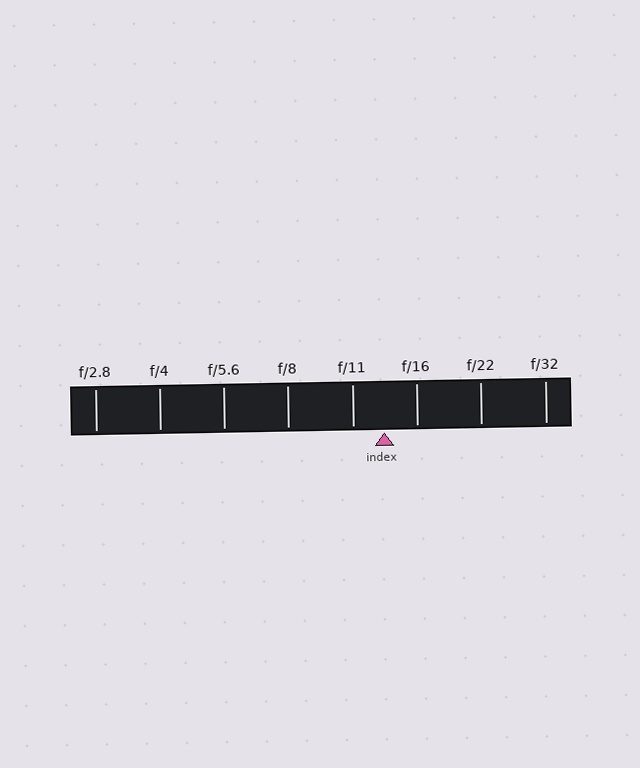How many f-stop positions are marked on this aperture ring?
There are 8 f-stop positions marked.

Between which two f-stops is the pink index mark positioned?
The index mark is between f/11 and f/16.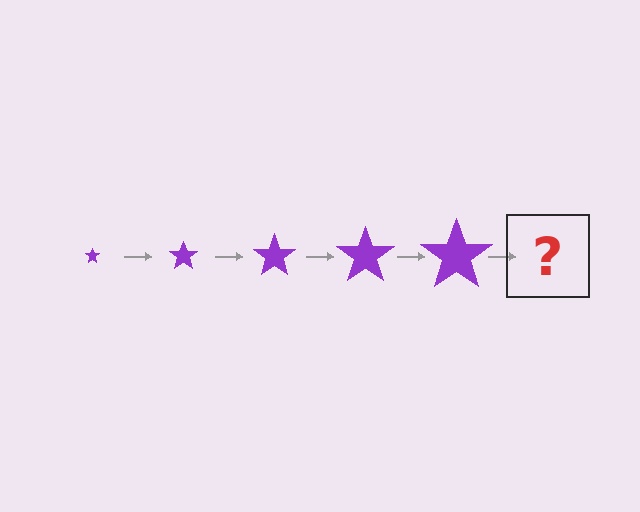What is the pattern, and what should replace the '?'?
The pattern is that the star gets progressively larger each step. The '?' should be a purple star, larger than the previous one.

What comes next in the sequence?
The next element should be a purple star, larger than the previous one.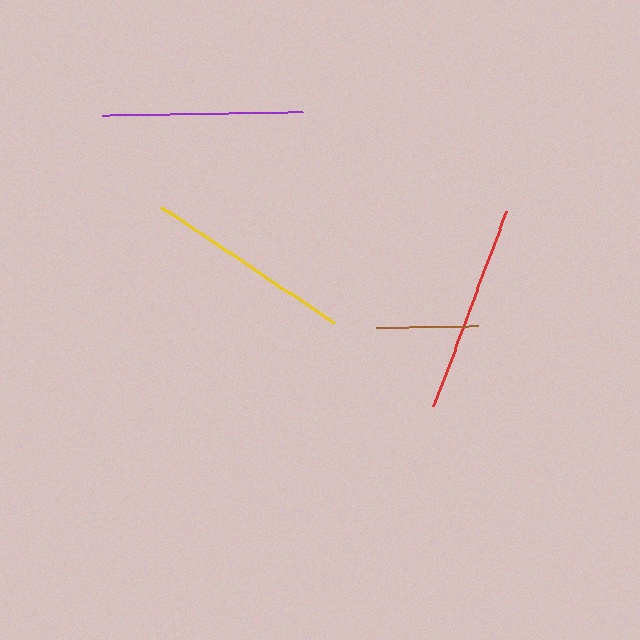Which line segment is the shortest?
The brown line is the shortest at approximately 103 pixels.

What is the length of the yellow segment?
The yellow segment is approximately 208 pixels long.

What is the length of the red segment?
The red segment is approximately 209 pixels long.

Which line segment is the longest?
The red line is the longest at approximately 209 pixels.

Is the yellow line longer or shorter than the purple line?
The yellow line is longer than the purple line.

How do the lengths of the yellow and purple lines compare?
The yellow and purple lines are approximately the same length.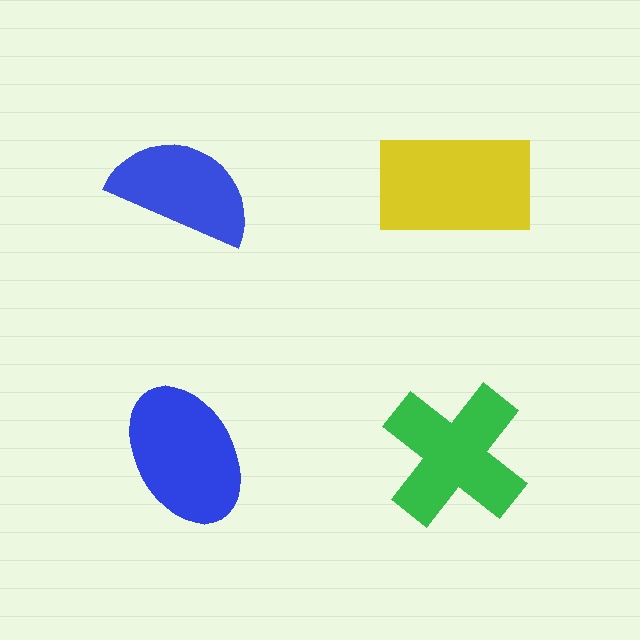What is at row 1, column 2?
A yellow rectangle.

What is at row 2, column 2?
A green cross.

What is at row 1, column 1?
A blue semicircle.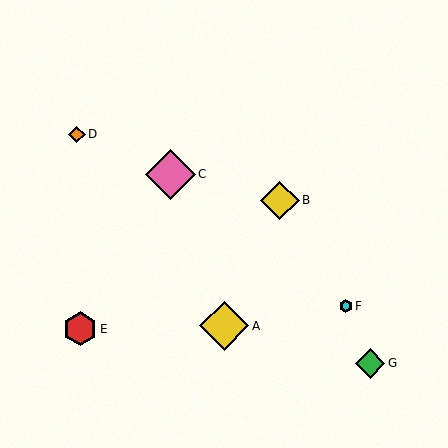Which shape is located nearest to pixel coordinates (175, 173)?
The pink diamond (labeled C) at (170, 174) is nearest to that location.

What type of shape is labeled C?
Shape C is a pink diamond.